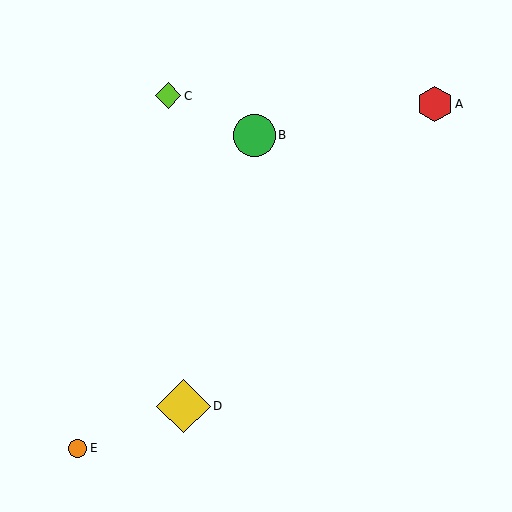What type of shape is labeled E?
Shape E is an orange circle.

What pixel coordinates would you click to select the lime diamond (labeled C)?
Click at (168, 96) to select the lime diamond C.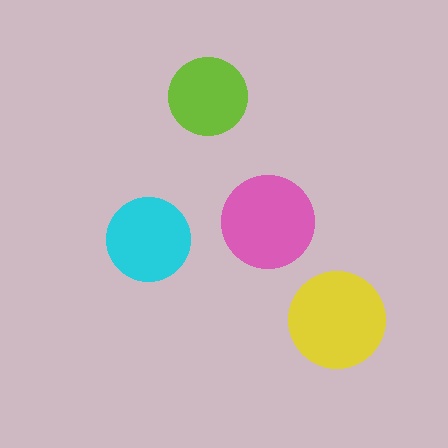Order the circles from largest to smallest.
the yellow one, the pink one, the cyan one, the lime one.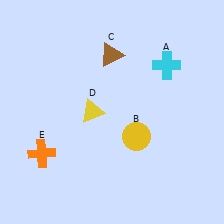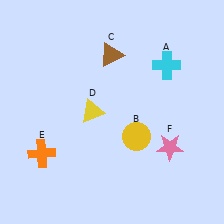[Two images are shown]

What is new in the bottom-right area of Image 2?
A pink star (F) was added in the bottom-right area of Image 2.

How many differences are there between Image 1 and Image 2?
There is 1 difference between the two images.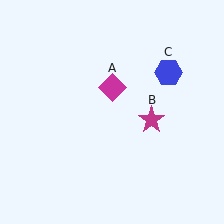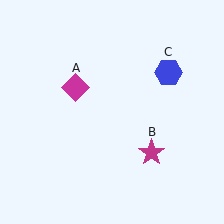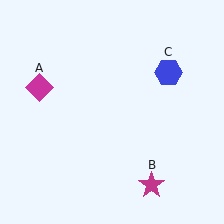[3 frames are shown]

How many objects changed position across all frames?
2 objects changed position: magenta diamond (object A), magenta star (object B).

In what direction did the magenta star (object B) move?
The magenta star (object B) moved down.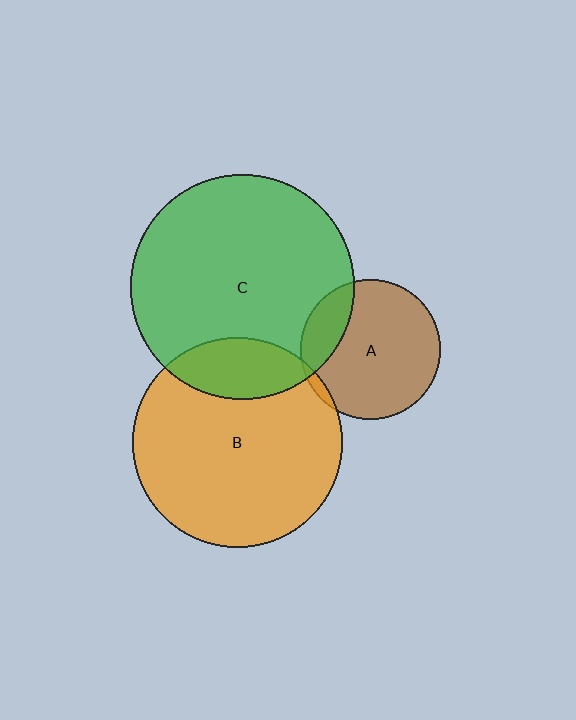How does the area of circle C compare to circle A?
Approximately 2.6 times.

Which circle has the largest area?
Circle C (green).